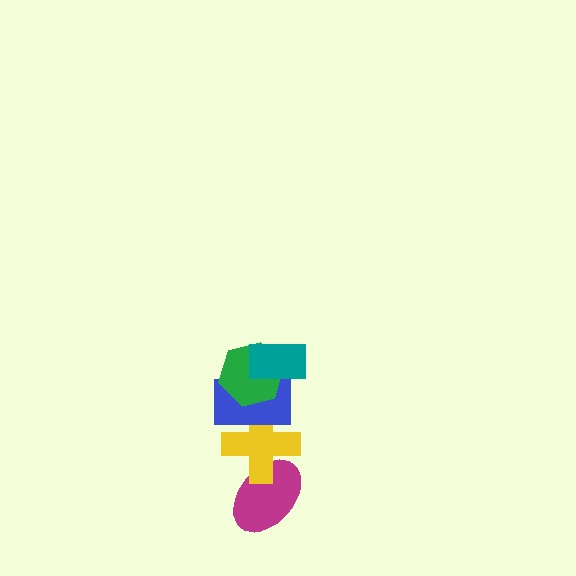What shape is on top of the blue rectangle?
The green hexagon is on top of the blue rectangle.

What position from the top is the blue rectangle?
The blue rectangle is 3rd from the top.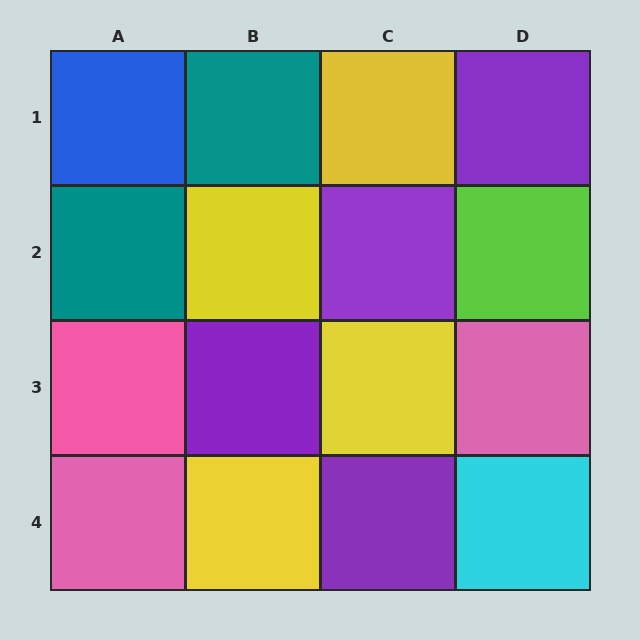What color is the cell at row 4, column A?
Pink.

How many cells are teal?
2 cells are teal.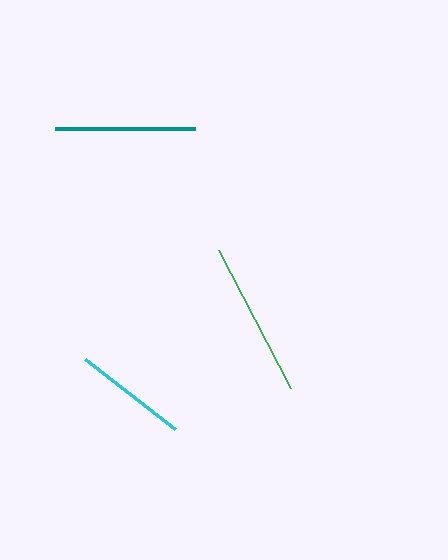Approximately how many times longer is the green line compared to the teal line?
The green line is approximately 1.1 times the length of the teal line.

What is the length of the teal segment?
The teal segment is approximately 139 pixels long.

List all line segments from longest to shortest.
From longest to shortest: green, teal, cyan.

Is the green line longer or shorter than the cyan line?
The green line is longer than the cyan line.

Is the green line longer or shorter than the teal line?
The green line is longer than the teal line.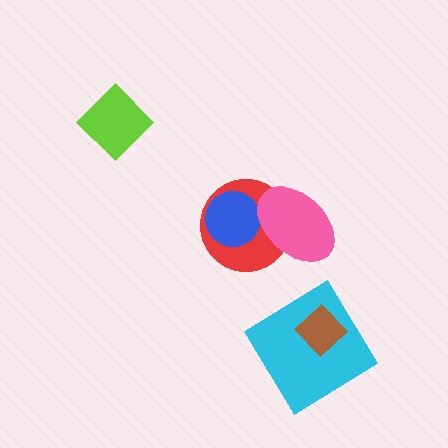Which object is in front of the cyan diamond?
The brown diamond is in front of the cyan diamond.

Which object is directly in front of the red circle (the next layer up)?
The blue circle is directly in front of the red circle.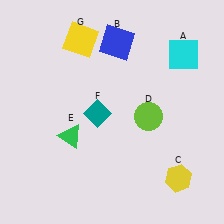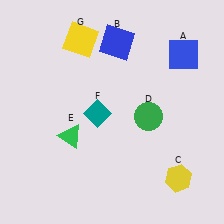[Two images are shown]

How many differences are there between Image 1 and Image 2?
There are 2 differences between the two images.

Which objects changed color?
A changed from cyan to blue. D changed from lime to green.